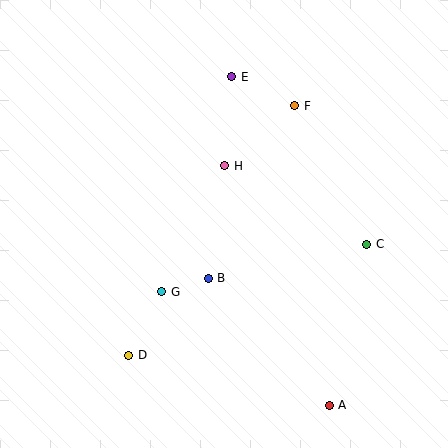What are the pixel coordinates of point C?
Point C is at (367, 244).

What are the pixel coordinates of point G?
Point G is at (162, 292).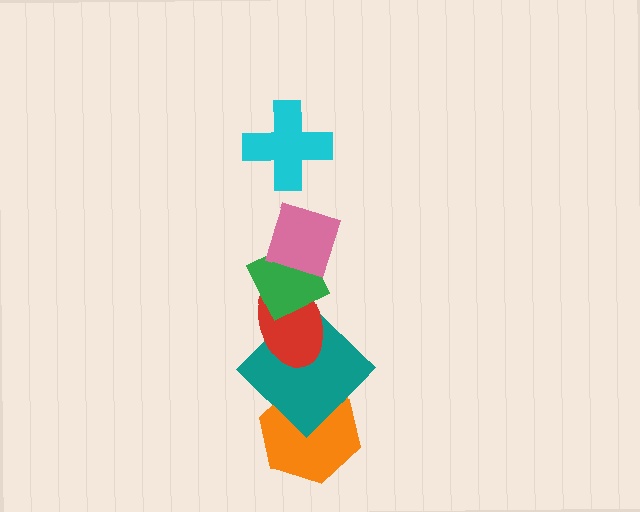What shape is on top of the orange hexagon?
The teal diamond is on top of the orange hexagon.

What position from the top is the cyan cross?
The cyan cross is 1st from the top.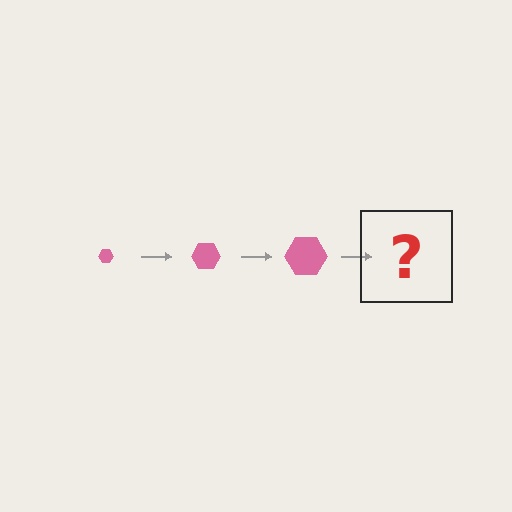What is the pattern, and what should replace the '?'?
The pattern is that the hexagon gets progressively larger each step. The '?' should be a pink hexagon, larger than the previous one.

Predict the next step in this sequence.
The next step is a pink hexagon, larger than the previous one.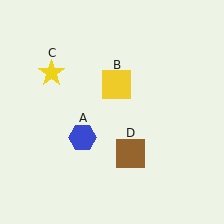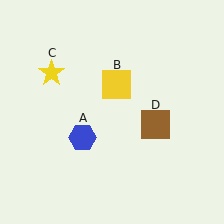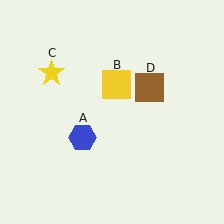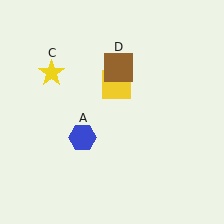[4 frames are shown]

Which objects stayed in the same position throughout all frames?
Blue hexagon (object A) and yellow square (object B) and yellow star (object C) remained stationary.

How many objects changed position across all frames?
1 object changed position: brown square (object D).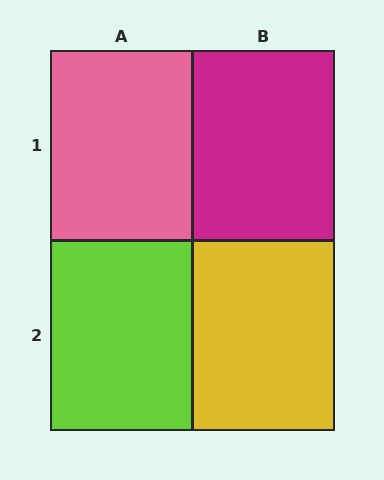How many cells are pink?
1 cell is pink.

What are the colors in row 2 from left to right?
Lime, yellow.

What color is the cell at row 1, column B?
Magenta.